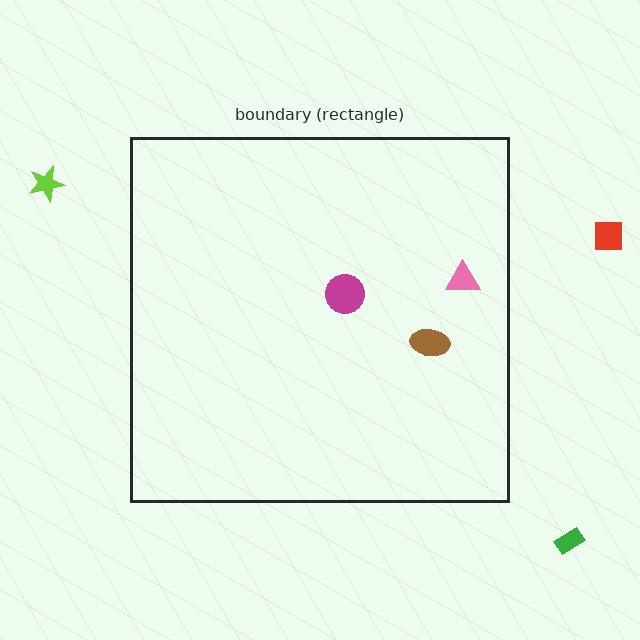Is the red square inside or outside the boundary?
Outside.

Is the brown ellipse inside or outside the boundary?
Inside.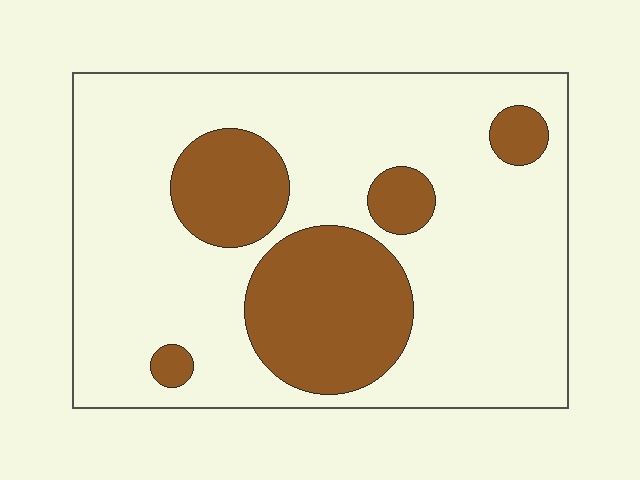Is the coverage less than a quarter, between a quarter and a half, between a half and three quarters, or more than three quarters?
Between a quarter and a half.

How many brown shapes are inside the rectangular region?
5.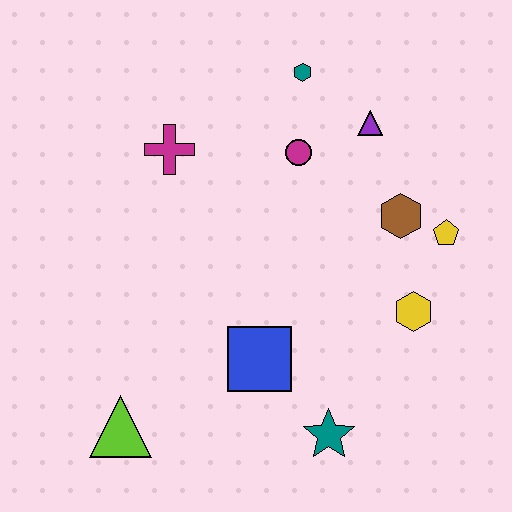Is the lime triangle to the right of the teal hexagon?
No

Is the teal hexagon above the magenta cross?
Yes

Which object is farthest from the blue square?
The teal hexagon is farthest from the blue square.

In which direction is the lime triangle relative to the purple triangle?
The lime triangle is below the purple triangle.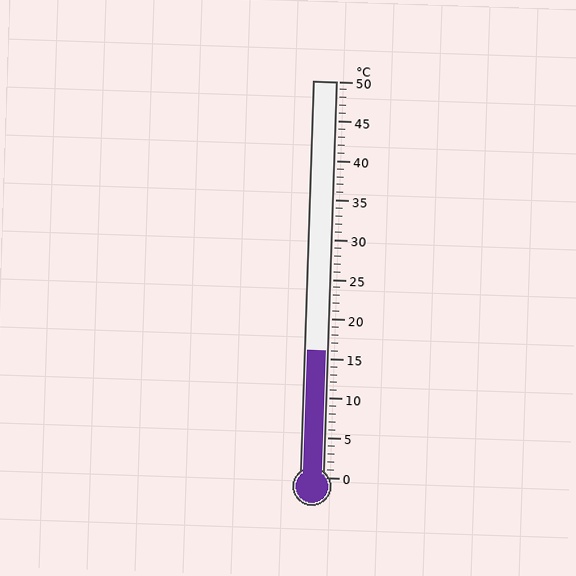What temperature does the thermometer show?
The thermometer shows approximately 16°C.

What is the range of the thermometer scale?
The thermometer scale ranges from 0°C to 50°C.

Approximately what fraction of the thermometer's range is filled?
The thermometer is filled to approximately 30% of its range.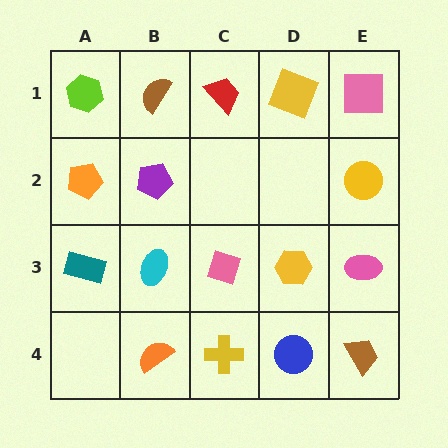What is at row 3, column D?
A yellow hexagon.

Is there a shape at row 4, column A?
No, that cell is empty.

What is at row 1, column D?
A yellow square.